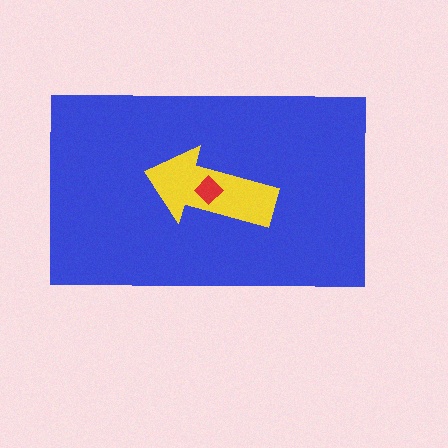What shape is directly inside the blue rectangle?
The yellow arrow.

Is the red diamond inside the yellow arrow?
Yes.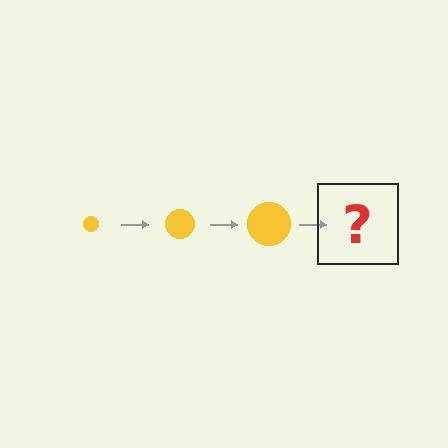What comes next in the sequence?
The next element should be a yellow circle, larger than the previous one.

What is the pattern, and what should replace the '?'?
The pattern is that the circle gets progressively larger each step. The '?' should be a yellow circle, larger than the previous one.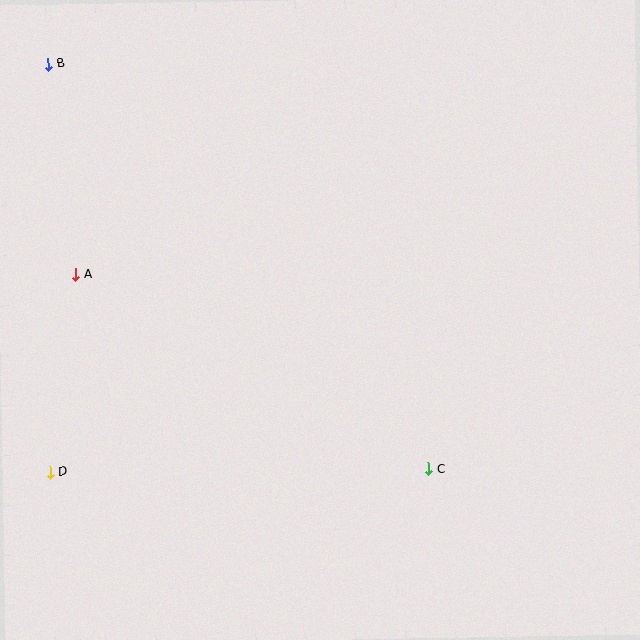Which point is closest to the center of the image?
Point C at (428, 469) is closest to the center.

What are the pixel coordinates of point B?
Point B is at (48, 64).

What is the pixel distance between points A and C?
The distance between A and C is 403 pixels.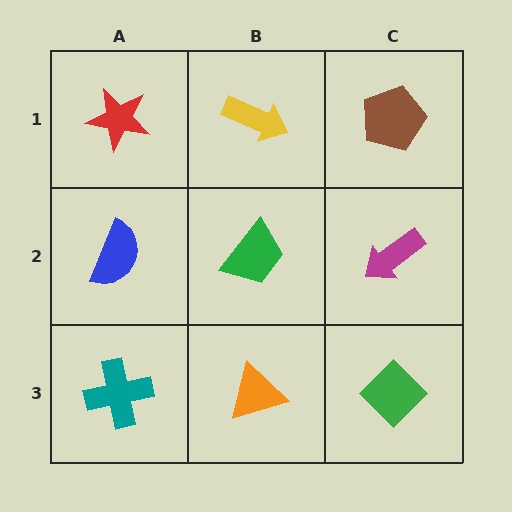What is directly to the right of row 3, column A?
An orange triangle.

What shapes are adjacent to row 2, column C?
A brown pentagon (row 1, column C), a green diamond (row 3, column C), a green trapezoid (row 2, column B).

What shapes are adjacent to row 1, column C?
A magenta arrow (row 2, column C), a yellow arrow (row 1, column B).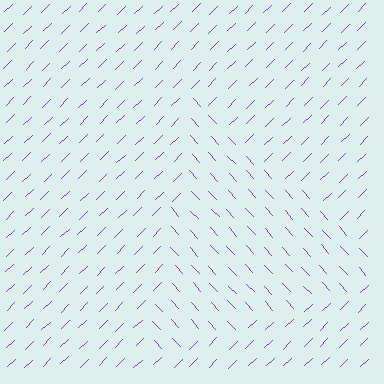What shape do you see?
I see a triangle.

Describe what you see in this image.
The image is filled with small purple line segments. A triangle region in the image has lines oriented differently from the surrounding lines, creating a visible texture boundary.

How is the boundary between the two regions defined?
The boundary is defined purely by a change in line orientation (approximately 88 degrees difference). All lines are the same color and thickness.